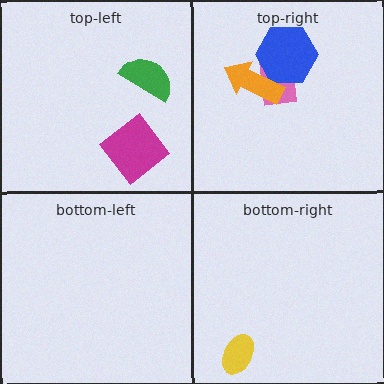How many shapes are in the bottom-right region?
1.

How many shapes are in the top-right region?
3.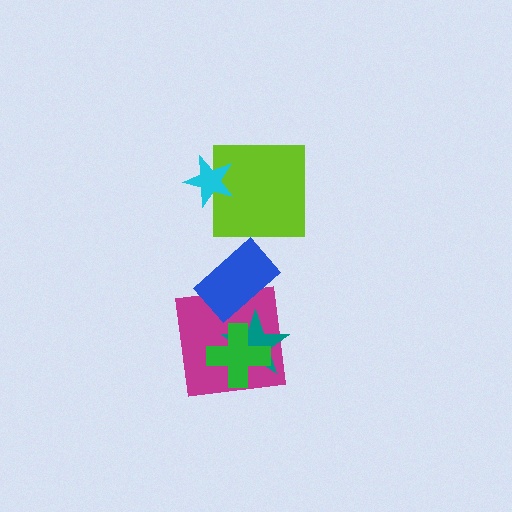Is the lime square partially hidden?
Yes, it is partially covered by another shape.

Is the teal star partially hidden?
Yes, it is partially covered by another shape.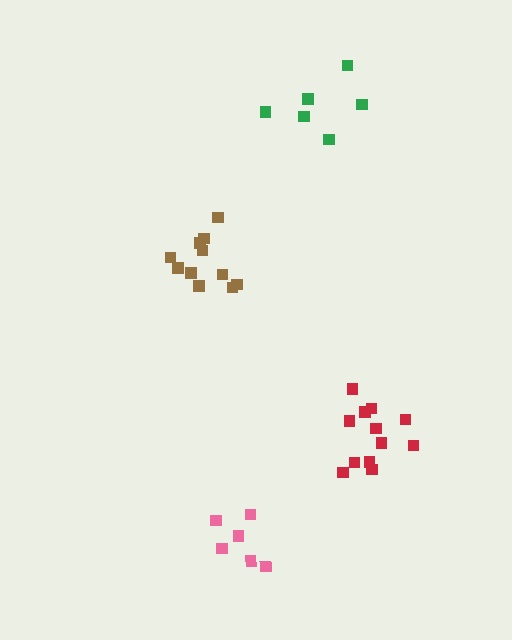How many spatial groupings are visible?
There are 4 spatial groupings.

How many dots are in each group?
Group 1: 11 dots, Group 2: 12 dots, Group 3: 6 dots, Group 4: 6 dots (35 total).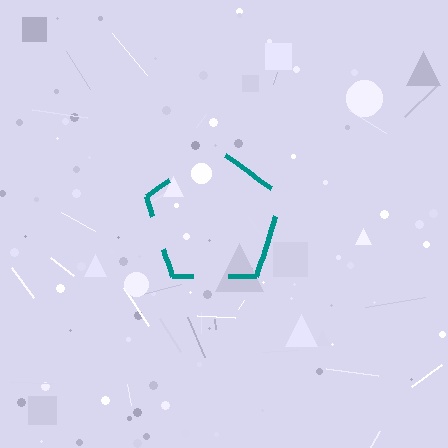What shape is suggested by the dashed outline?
The dashed outline suggests a pentagon.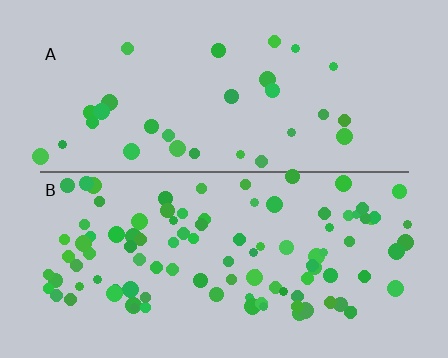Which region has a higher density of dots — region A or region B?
B (the bottom).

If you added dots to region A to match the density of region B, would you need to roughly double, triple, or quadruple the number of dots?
Approximately triple.